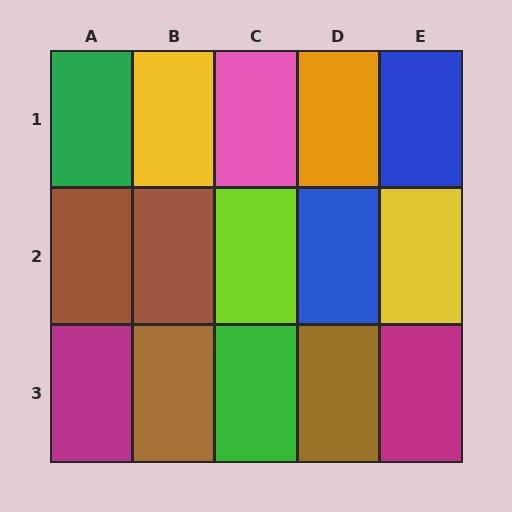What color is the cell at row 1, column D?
Orange.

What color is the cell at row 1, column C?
Pink.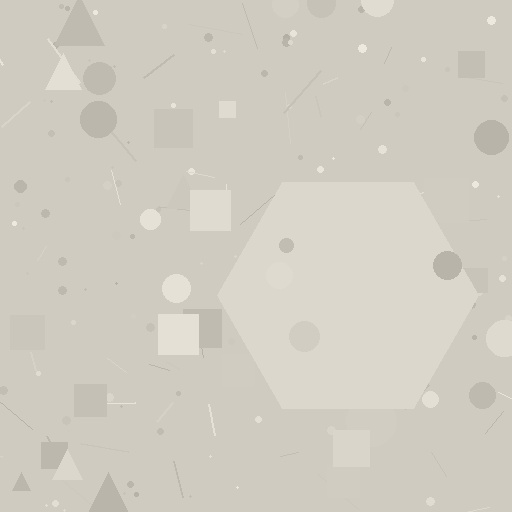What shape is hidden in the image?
A hexagon is hidden in the image.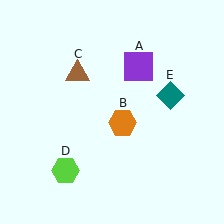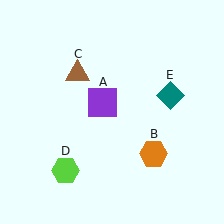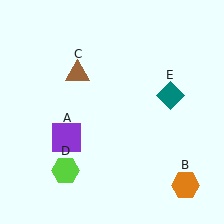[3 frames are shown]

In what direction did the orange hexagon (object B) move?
The orange hexagon (object B) moved down and to the right.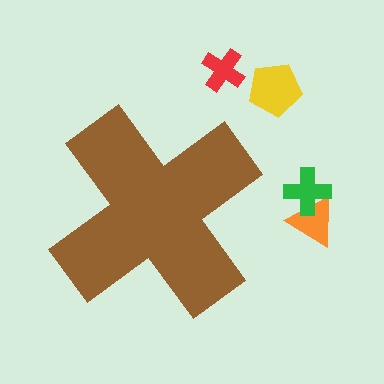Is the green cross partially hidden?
No, the green cross is fully visible.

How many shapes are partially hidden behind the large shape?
0 shapes are partially hidden.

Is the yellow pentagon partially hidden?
No, the yellow pentagon is fully visible.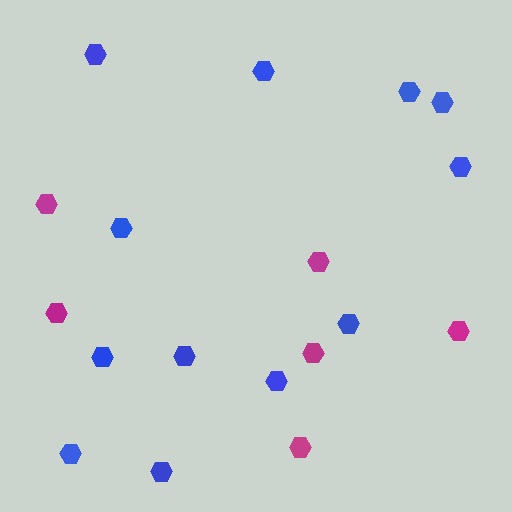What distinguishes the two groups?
There are 2 groups: one group of blue hexagons (12) and one group of magenta hexagons (6).